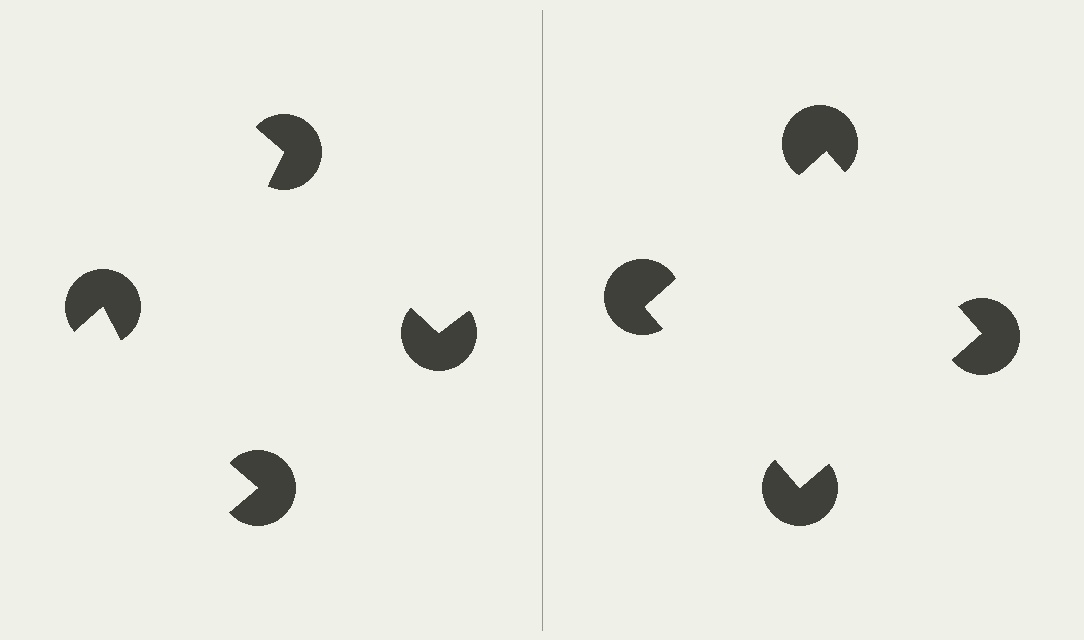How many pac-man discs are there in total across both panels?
8 — 4 on each side.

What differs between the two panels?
The pac-man discs are positioned identically on both sides; only the wedge orientations differ. On the right they align to a square; on the left they are misaligned.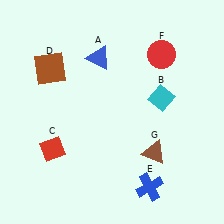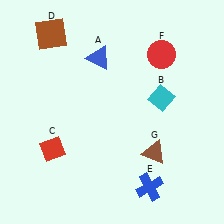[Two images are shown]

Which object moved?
The brown square (D) moved up.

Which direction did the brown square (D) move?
The brown square (D) moved up.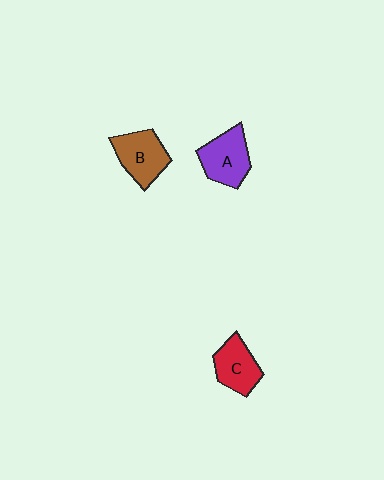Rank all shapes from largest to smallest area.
From largest to smallest: A (purple), B (brown), C (red).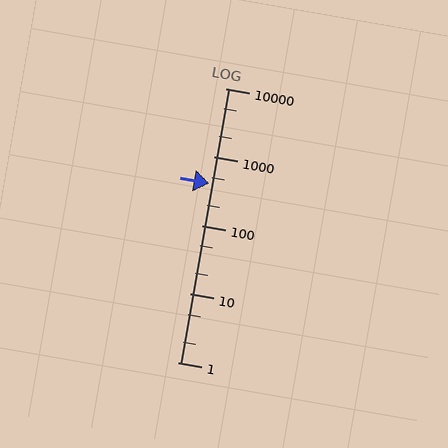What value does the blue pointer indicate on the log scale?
The pointer indicates approximately 410.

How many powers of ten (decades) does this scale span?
The scale spans 4 decades, from 1 to 10000.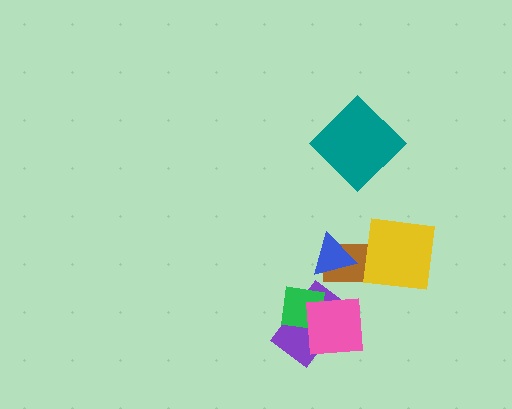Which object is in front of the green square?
The pink square is in front of the green square.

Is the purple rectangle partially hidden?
Yes, it is partially covered by another shape.